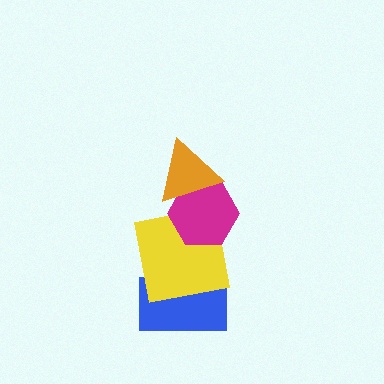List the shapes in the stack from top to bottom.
From top to bottom: the orange triangle, the magenta hexagon, the yellow square, the blue rectangle.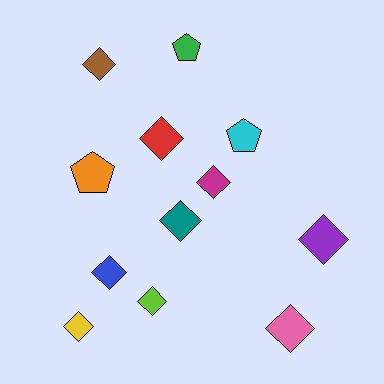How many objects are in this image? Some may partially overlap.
There are 12 objects.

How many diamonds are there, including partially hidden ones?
There are 9 diamonds.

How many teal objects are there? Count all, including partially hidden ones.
There is 1 teal object.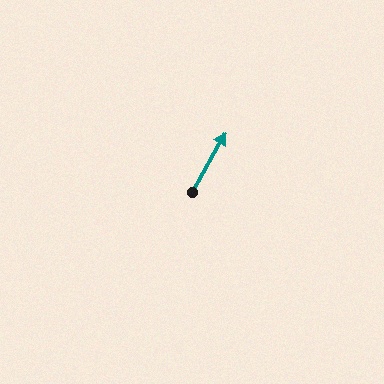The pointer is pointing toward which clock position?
Roughly 1 o'clock.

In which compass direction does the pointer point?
Northeast.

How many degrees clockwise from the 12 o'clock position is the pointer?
Approximately 30 degrees.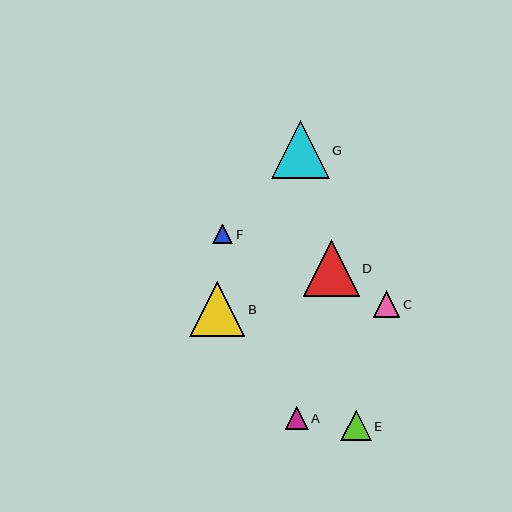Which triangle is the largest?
Triangle G is the largest with a size of approximately 58 pixels.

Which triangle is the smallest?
Triangle F is the smallest with a size of approximately 20 pixels.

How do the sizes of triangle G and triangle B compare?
Triangle G and triangle B are approximately the same size.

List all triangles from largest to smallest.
From largest to smallest: G, D, B, E, C, A, F.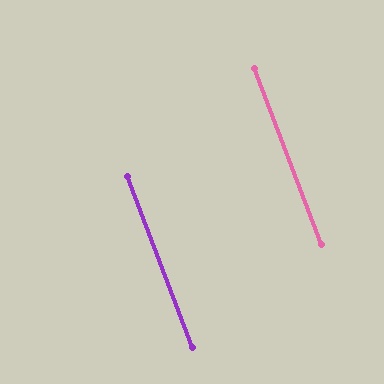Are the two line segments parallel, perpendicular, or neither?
Parallel — their directions differ by only 0.1°.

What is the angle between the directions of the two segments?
Approximately 0 degrees.